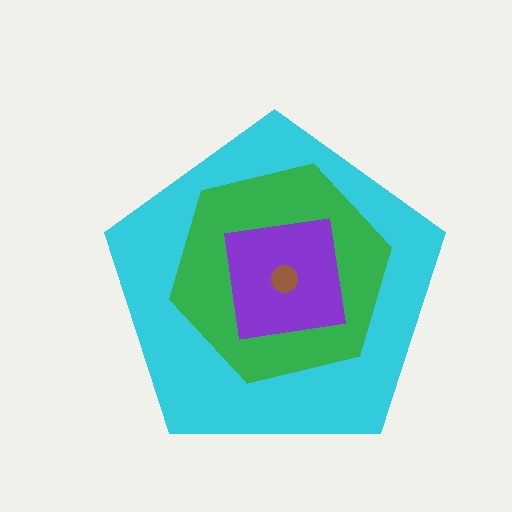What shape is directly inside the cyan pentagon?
The green hexagon.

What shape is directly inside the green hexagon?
The purple square.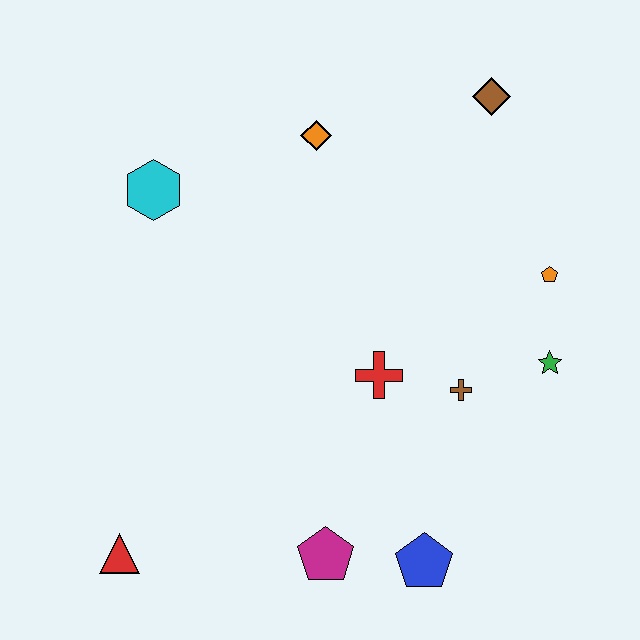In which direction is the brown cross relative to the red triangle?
The brown cross is to the right of the red triangle.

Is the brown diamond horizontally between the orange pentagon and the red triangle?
Yes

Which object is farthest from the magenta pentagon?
The brown diamond is farthest from the magenta pentagon.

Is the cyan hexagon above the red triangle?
Yes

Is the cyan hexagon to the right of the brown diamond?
No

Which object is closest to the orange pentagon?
The green star is closest to the orange pentagon.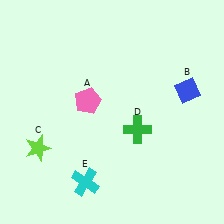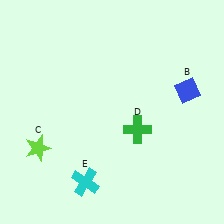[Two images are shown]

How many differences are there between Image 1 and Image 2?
There is 1 difference between the two images.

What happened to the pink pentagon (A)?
The pink pentagon (A) was removed in Image 2. It was in the top-left area of Image 1.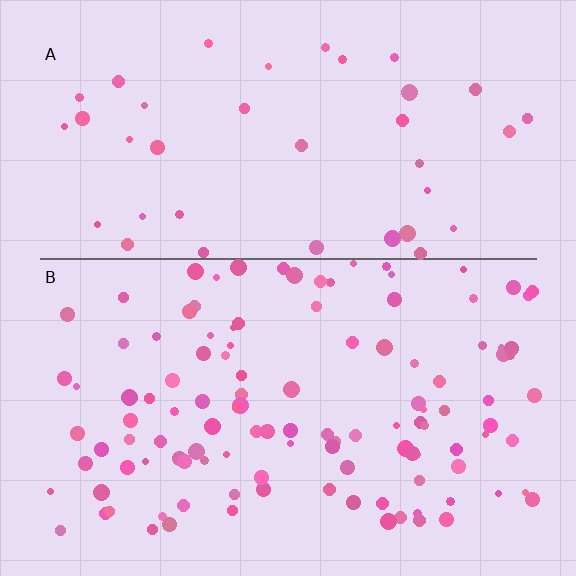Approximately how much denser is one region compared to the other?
Approximately 2.9× — region B over region A.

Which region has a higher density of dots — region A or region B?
B (the bottom).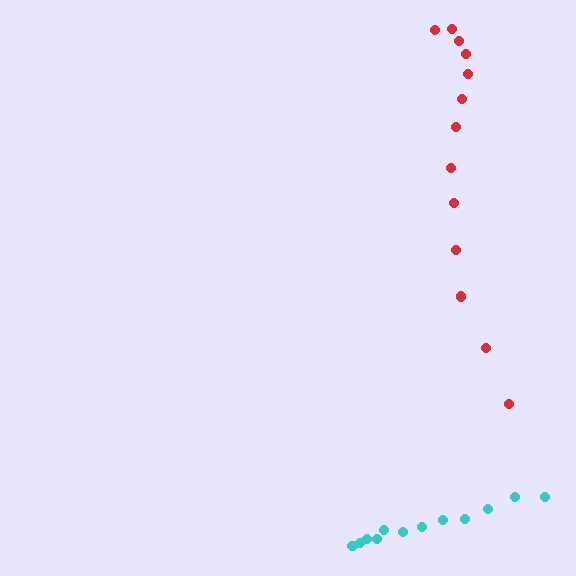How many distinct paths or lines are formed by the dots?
There are 2 distinct paths.